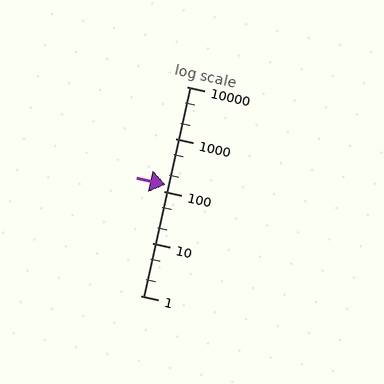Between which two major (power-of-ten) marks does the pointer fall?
The pointer is between 100 and 1000.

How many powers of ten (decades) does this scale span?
The scale spans 4 decades, from 1 to 10000.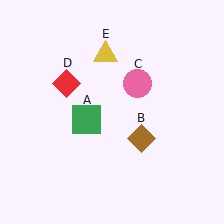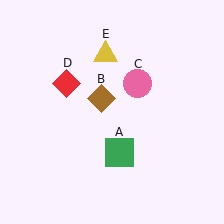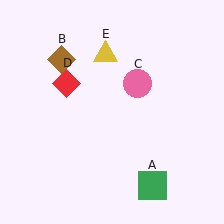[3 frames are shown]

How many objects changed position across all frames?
2 objects changed position: green square (object A), brown diamond (object B).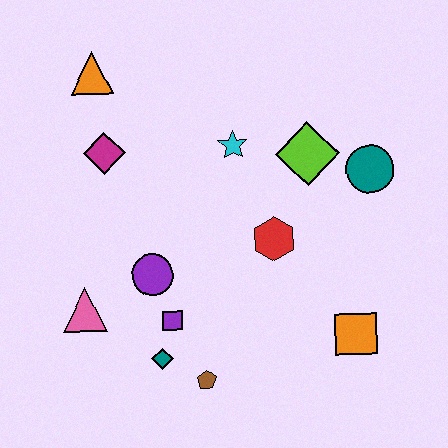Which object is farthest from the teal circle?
The pink triangle is farthest from the teal circle.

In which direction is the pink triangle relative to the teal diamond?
The pink triangle is to the left of the teal diamond.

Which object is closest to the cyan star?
The lime diamond is closest to the cyan star.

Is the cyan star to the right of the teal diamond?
Yes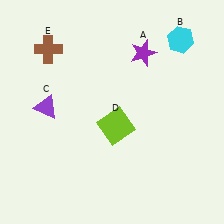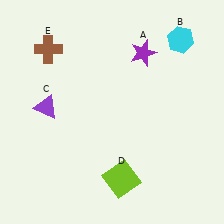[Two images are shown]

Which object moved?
The lime square (D) moved down.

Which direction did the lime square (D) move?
The lime square (D) moved down.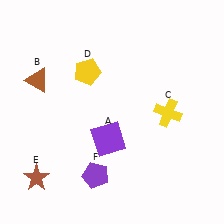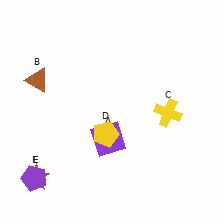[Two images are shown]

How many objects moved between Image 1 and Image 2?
2 objects moved between the two images.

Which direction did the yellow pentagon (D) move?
The yellow pentagon (D) moved down.